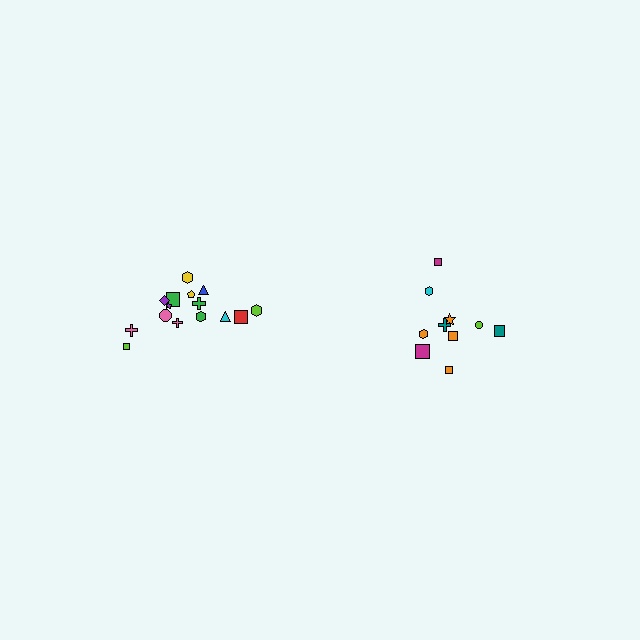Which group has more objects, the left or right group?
The left group.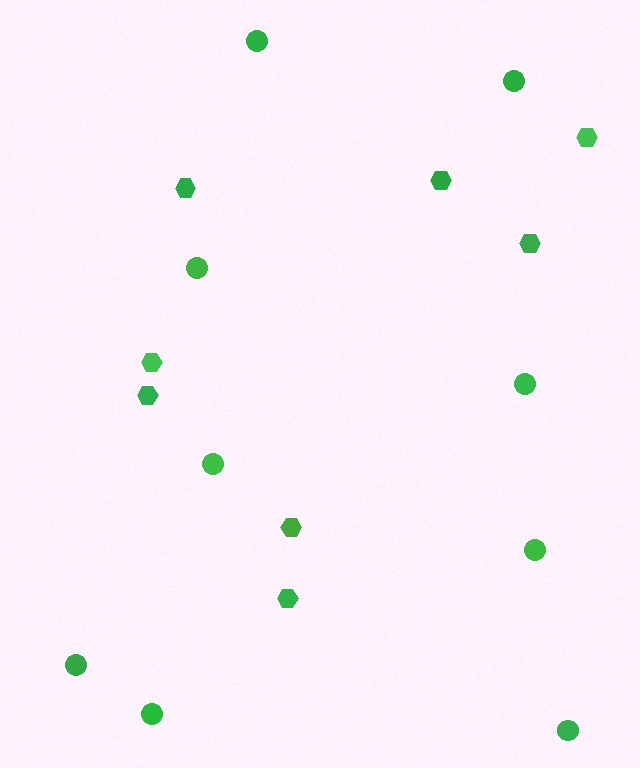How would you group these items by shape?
There are 2 groups: one group of hexagons (8) and one group of circles (9).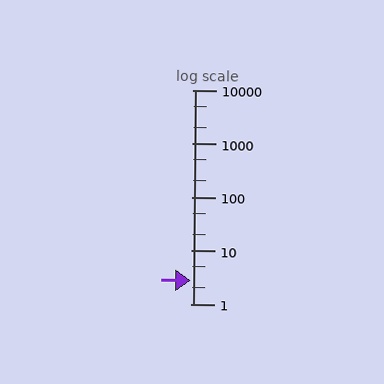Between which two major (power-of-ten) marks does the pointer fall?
The pointer is between 1 and 10.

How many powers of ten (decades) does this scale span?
The scale spans 4 decades, from 1 to 10000.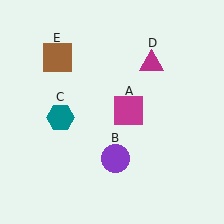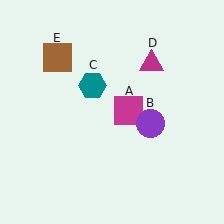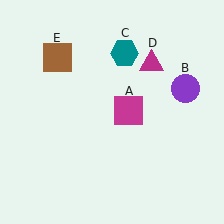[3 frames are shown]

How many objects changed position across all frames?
2 objects changed position: purple circle (object B), teal hexagon (object C).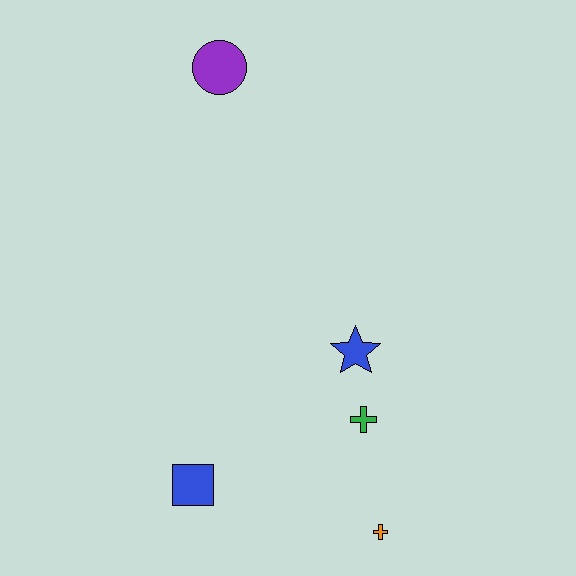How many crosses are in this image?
There are 2 crosses.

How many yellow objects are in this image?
There are no yellow objects.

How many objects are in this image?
There are 5 objects.